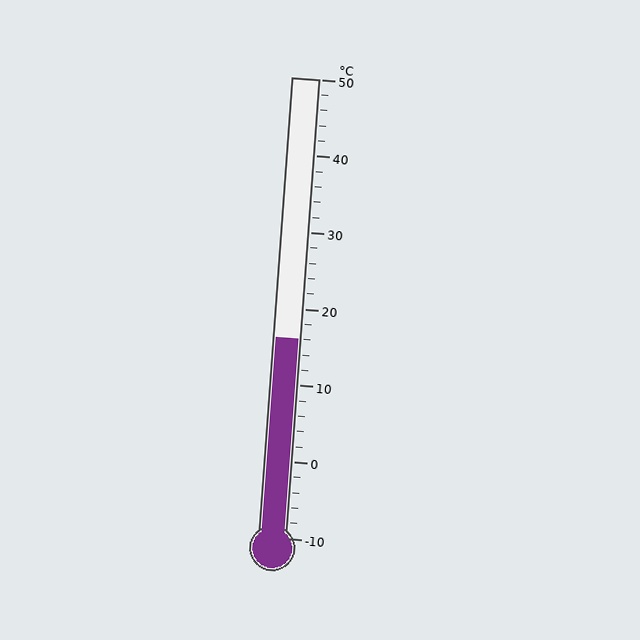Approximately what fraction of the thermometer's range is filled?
The thermometer is filled to approximately 45% of its range.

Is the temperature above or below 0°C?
The temperature is above 0°C.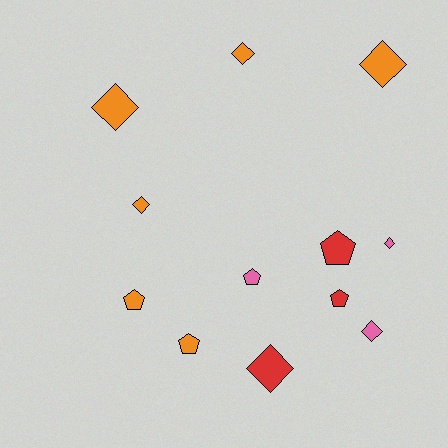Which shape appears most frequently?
Diamond, with 7 objects.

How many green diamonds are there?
There are no green diamonds.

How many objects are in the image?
There are 12 objects.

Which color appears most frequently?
Orange, with 6 objects.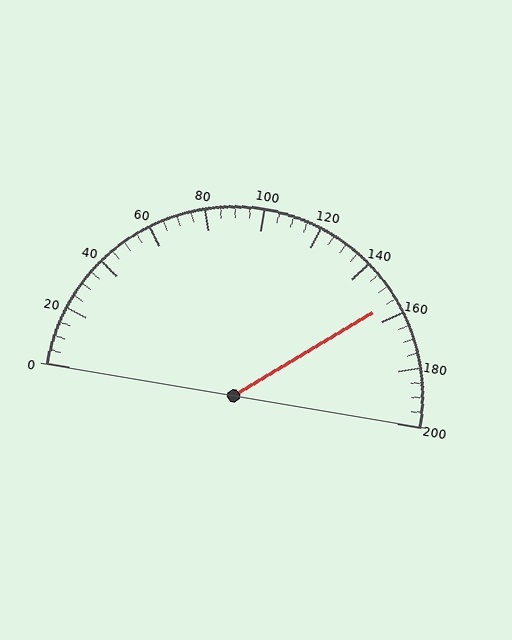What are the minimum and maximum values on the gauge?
The gauge ranges from 0 to 200.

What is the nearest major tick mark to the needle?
The nearest major tick mark is 160.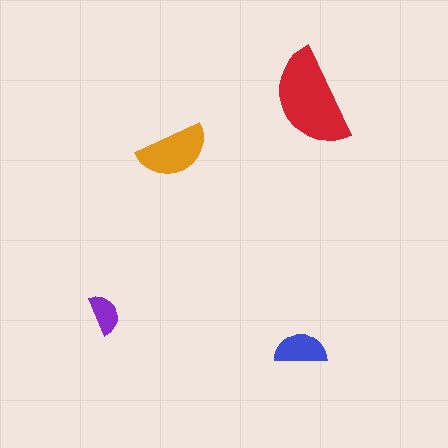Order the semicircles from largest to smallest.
the red one, the orange one, the blue one, the purple one.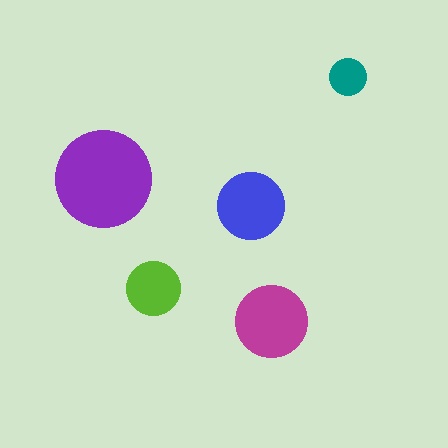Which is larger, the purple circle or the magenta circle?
The purple one.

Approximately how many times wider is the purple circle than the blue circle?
About 1.5 times wider.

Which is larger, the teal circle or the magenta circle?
The magenta one.